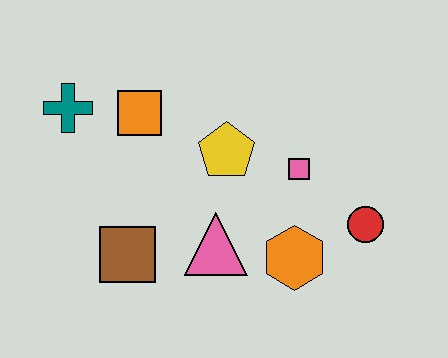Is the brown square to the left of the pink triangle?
Yes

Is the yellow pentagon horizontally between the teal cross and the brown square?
No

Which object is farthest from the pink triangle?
The teal cross is farthest from the pink triangle.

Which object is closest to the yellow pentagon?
The pink square is closest to the yellow pentagon.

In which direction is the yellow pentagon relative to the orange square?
The yellow pentagon is to the right of the orange square.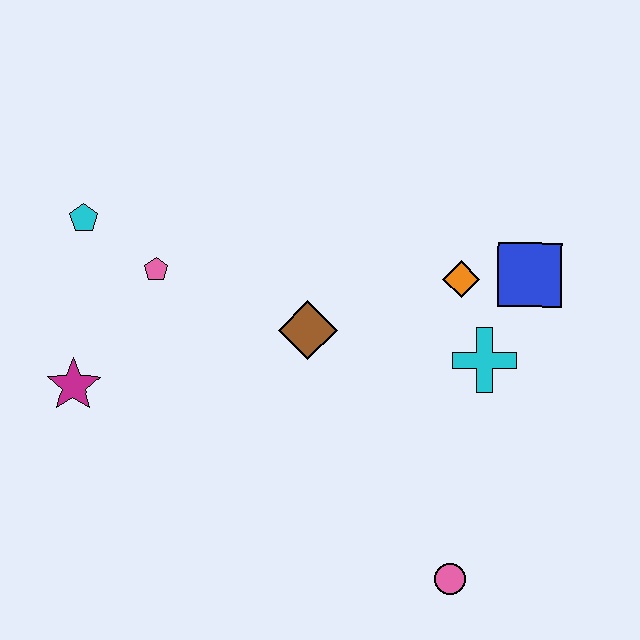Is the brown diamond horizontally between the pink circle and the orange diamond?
No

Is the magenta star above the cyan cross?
No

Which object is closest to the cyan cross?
The orange diamond is closest to the cyan cross.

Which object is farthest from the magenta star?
The blue square is farthest from the magenta star.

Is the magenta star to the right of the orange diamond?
No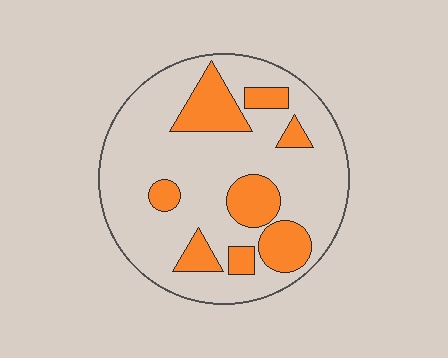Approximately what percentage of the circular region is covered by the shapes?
Approximately 25%.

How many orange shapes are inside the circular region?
8.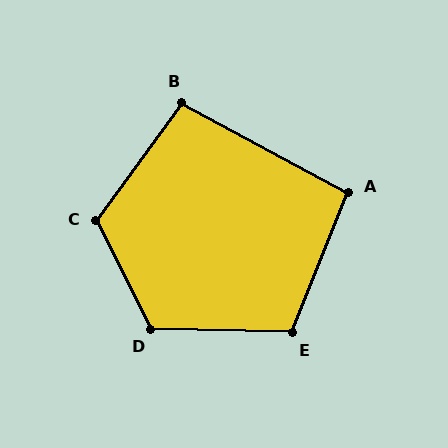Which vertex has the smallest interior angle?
A, at approximately 97 degrees.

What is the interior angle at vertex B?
Approximately 98 degrees (obtuse).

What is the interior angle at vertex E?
Approximately 110 degrees (obtuse).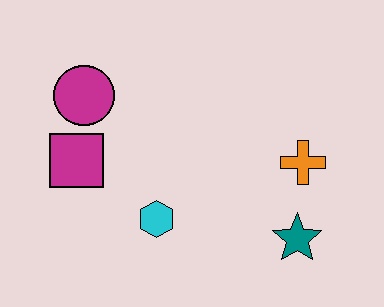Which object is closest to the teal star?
The orange cross is closest to the teal star.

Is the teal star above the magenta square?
No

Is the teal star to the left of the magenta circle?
No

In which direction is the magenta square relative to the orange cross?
The magenta square is to the left of the orange cross.